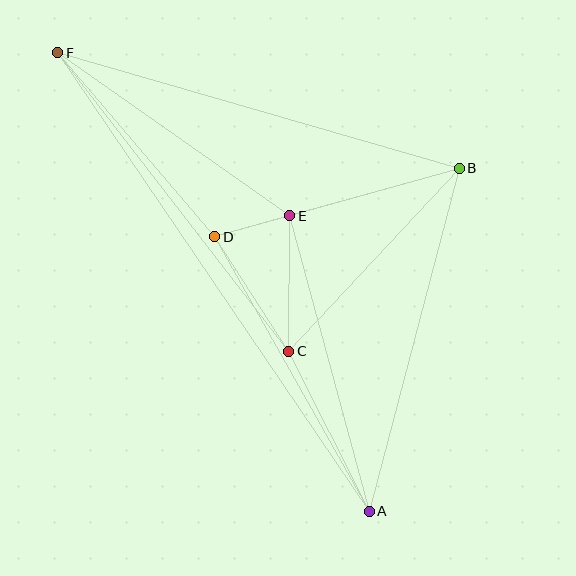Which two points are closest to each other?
Points D and E are closest to each other.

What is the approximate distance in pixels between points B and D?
The distance between B and D is approximately 254 pixels.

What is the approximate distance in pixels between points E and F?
The distance between E and F is approximately 284 pixels.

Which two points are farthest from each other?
Points A and F are farthest from each other.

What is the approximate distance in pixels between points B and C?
The distance between B and C is approximately 250 pixels.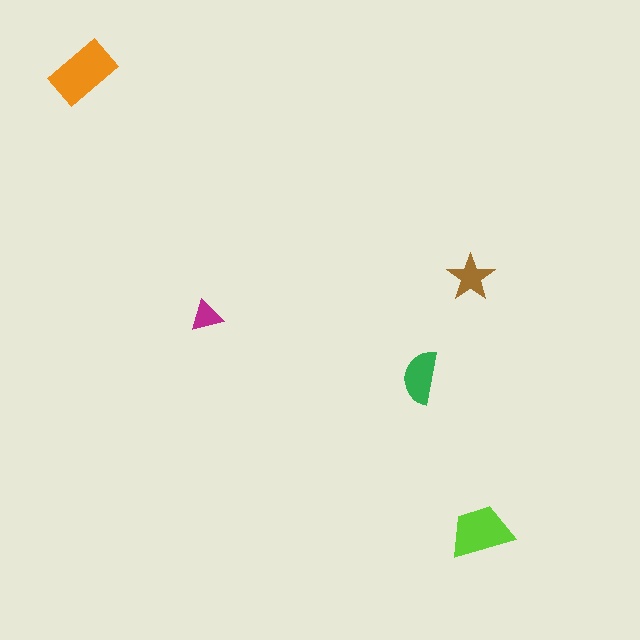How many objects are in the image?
There are 5 objects in the image.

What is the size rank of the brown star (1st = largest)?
4th.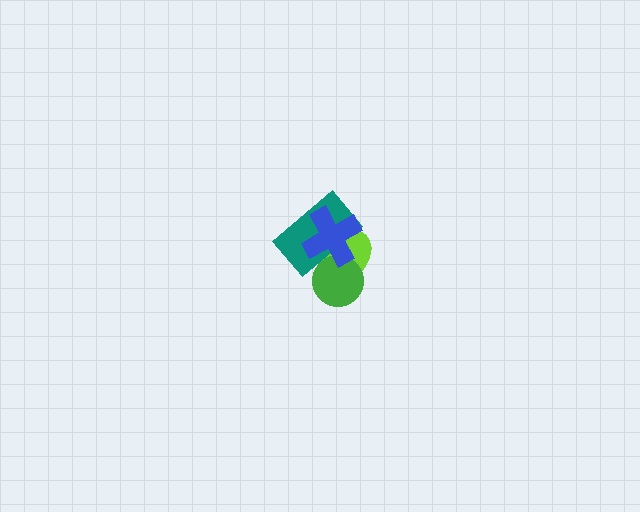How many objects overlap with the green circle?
3 objects overlap with the green circle.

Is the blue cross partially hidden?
No, no other shape covers it.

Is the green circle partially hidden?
Yes, it is partially covered by another shape.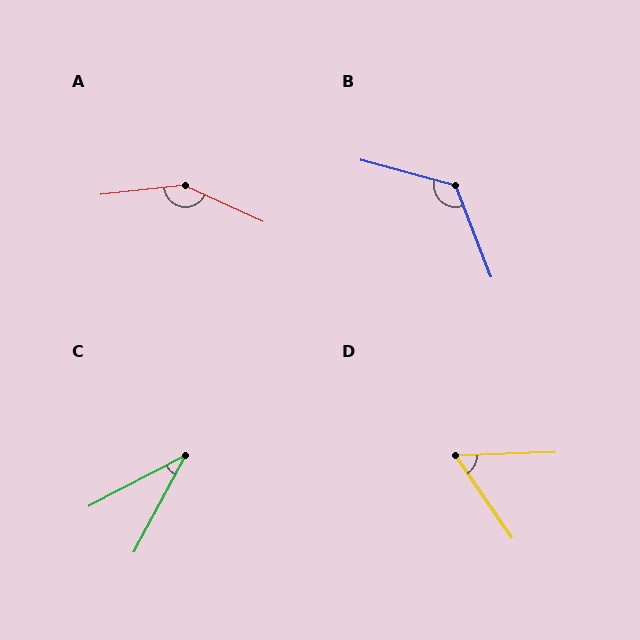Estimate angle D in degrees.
Approximately 58 degrees.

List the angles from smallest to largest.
C (34°), D (58°), B (126°), A (149°).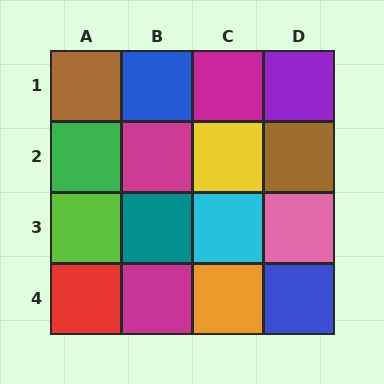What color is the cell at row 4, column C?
Orange.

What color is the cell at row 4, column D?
Blue.